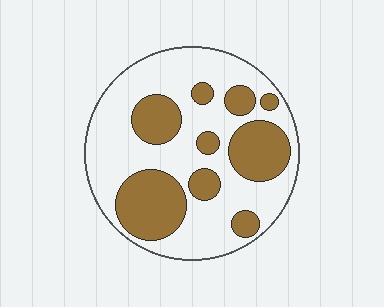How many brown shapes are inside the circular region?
9.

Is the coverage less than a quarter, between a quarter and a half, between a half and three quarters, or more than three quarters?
Between a quarter and a half.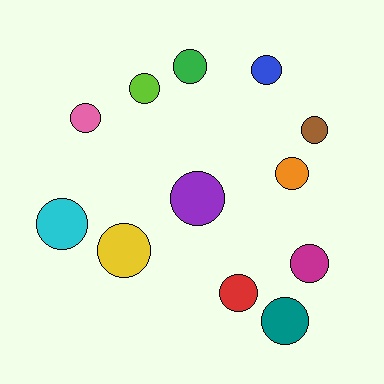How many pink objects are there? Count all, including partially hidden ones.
There is 1 pink object.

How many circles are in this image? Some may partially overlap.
There are 12 circles.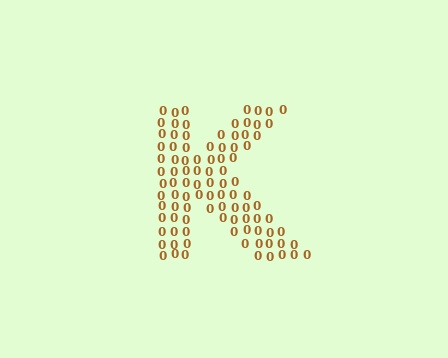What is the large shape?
The large shape is the letter K.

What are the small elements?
The small elements are digit 0's.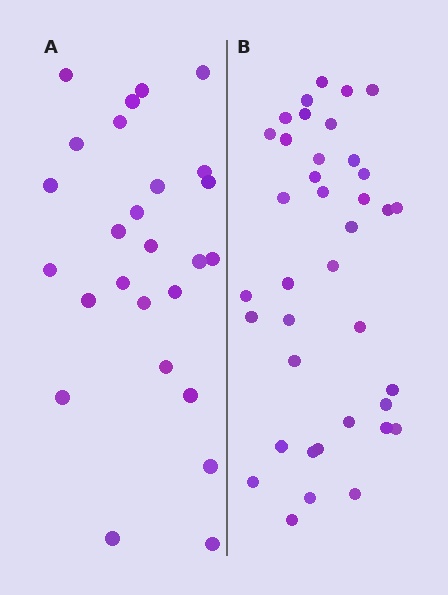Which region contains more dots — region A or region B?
Region B (the right region) has more dots.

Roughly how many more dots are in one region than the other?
Region B has roughly 12 or so more dots than region A.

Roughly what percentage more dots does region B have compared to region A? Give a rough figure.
About 45% more.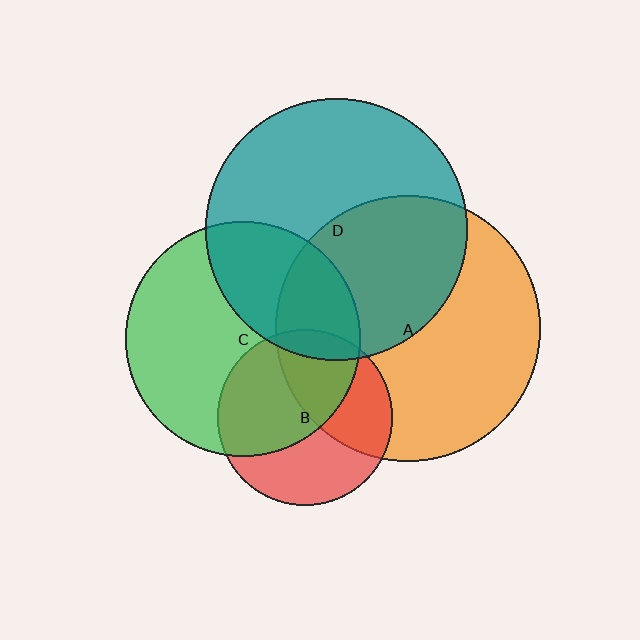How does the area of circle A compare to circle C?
Approximately 1.3 times.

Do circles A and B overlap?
Yes.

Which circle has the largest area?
Circle A (orange).